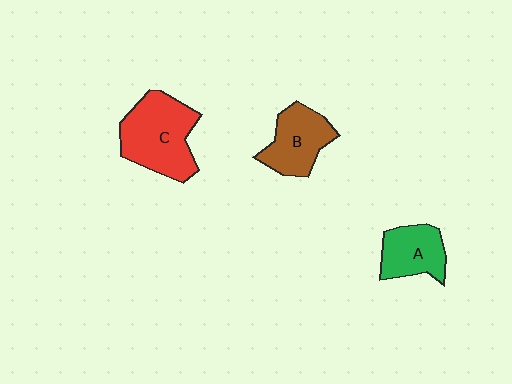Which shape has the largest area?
Shape C (red).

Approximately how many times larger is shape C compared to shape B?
Approximately 1.4 times.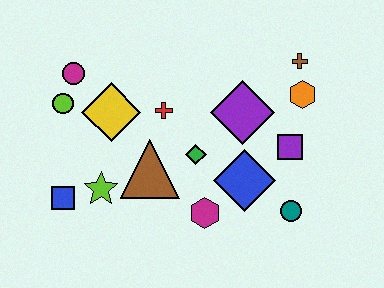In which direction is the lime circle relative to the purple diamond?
The lime circle is to the left of the purple diamond.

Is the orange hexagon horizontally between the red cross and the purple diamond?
No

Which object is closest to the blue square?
The lime star is closest to the blue square.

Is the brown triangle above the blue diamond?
Yes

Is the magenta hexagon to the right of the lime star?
Yes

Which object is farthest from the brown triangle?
The brown cross is farthest from the brown triangle.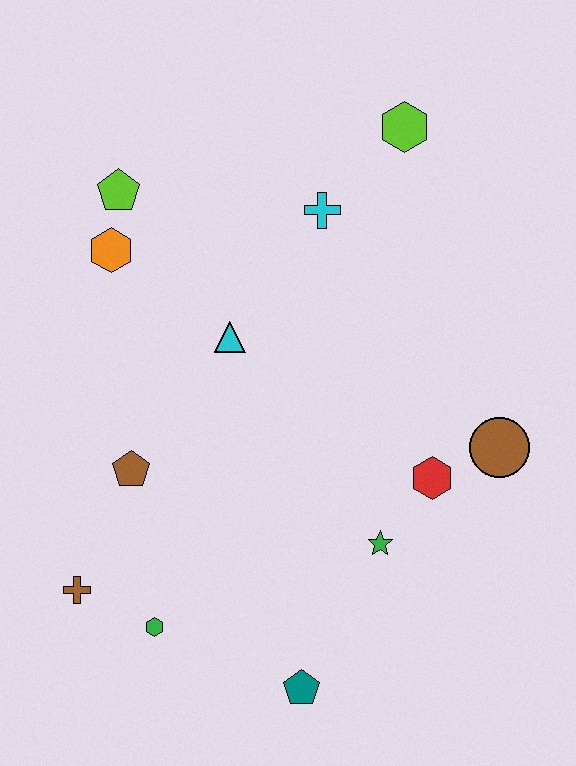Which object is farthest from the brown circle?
The lime pentagon is farthest from the brown circle.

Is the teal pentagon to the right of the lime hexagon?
No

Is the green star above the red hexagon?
No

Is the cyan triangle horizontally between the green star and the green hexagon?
Yes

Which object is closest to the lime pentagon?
The orange hexagon is closest to the lime pentagon.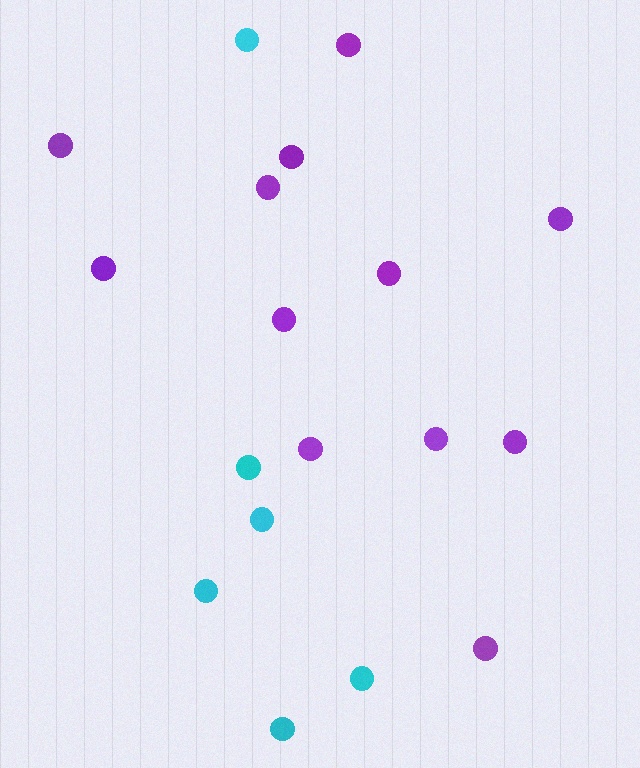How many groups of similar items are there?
There are 2 groups: one group of purple circles (12) and one group of cyan circles (6).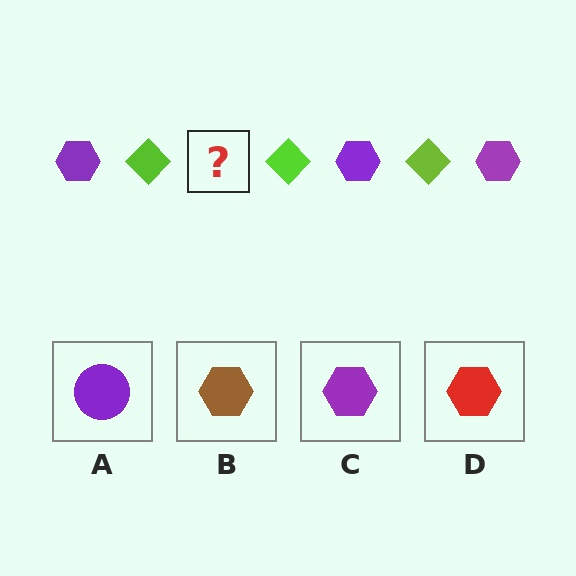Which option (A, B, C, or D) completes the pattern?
C.